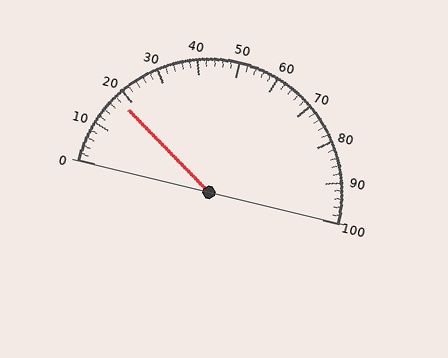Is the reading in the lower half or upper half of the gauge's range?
The reading is in the lower half of the range (0 to 100).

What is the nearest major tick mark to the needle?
The nearest major tick mark is 20.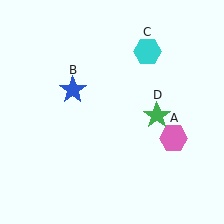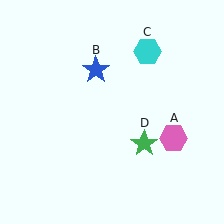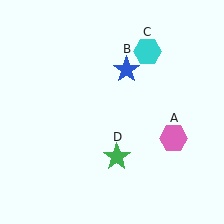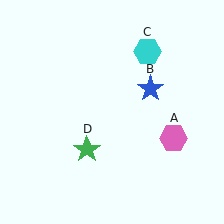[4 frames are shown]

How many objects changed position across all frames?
2 objects changed position: blue star (object B), green star (object D).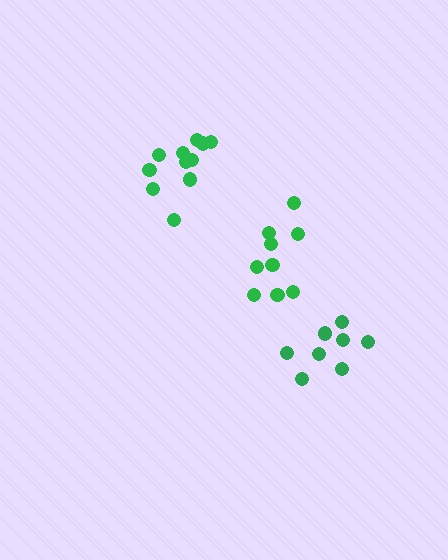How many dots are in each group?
Group 1: 9 dots, Group 2: 8 dots, Group 3: 11 dots (28 total).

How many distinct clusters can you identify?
There are 3 distinct clusters.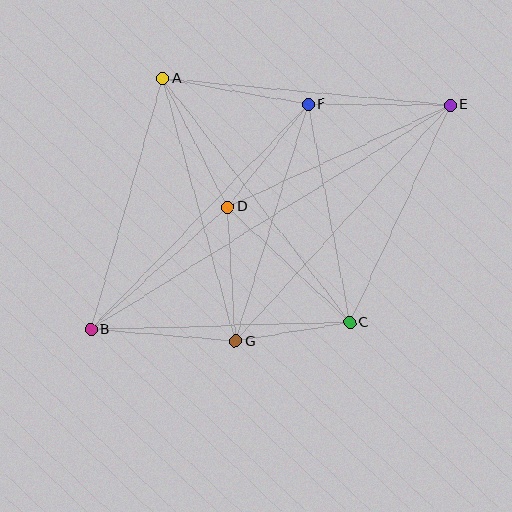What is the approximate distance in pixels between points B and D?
The distance between B and D is approximately 183 pixels.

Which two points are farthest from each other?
Points B and E are farthest from each other.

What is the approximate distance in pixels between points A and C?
The distance between A and C is approximately 307 pixels.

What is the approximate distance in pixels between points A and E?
The distance between A and E is approximately 288 pixels.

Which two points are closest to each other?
Points C and G are closest to each other.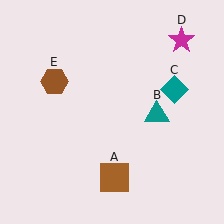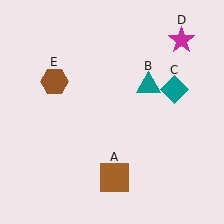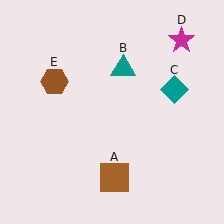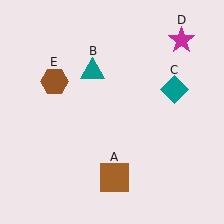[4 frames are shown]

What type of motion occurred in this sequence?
The teal triangle (object B) rotated counterclockwise around the center of the scene.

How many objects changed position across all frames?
1 object changed position: teal triangle (object B).